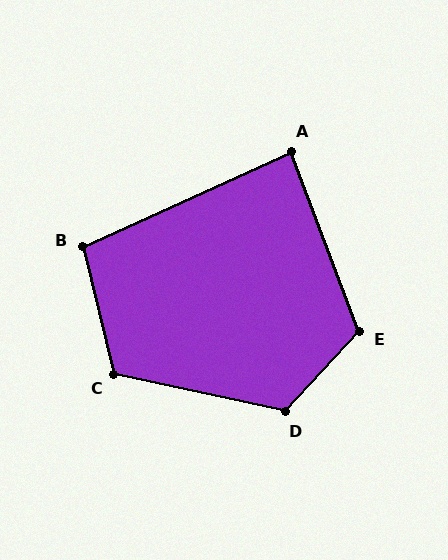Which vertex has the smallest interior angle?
A, at approximately 86 degrees.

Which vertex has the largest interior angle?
D, at approximately 121 degrees.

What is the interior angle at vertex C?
Approximately 116 degrees (obtuse).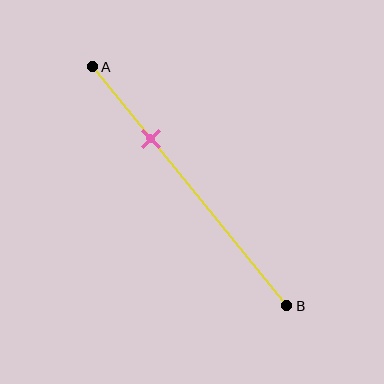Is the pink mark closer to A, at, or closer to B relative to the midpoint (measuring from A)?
The pink mark is closer to point A than the midpoint of segment AB.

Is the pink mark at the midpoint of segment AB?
No, the mark is at about 30% from A, not at the 50% midpoint.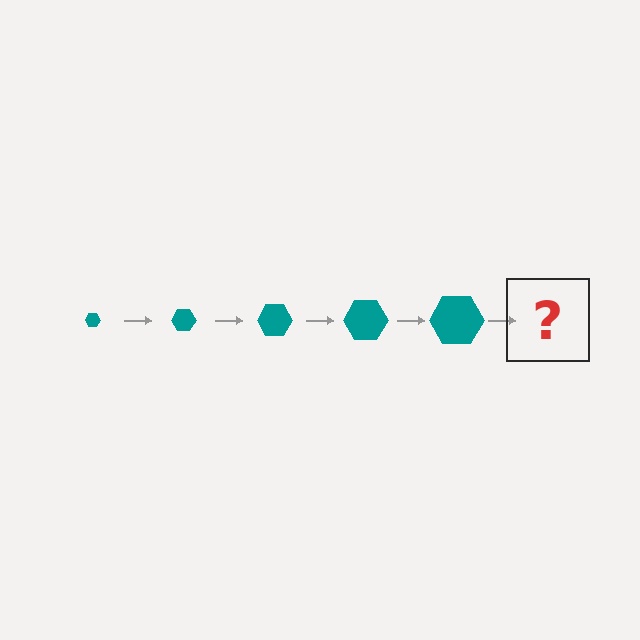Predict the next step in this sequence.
The next step is a teal hexagon, larger than the previous one.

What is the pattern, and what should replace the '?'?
The pattern is that the hexagon gets progressively larger each step. The '?' should be a teal hexagon, larger than the previous one.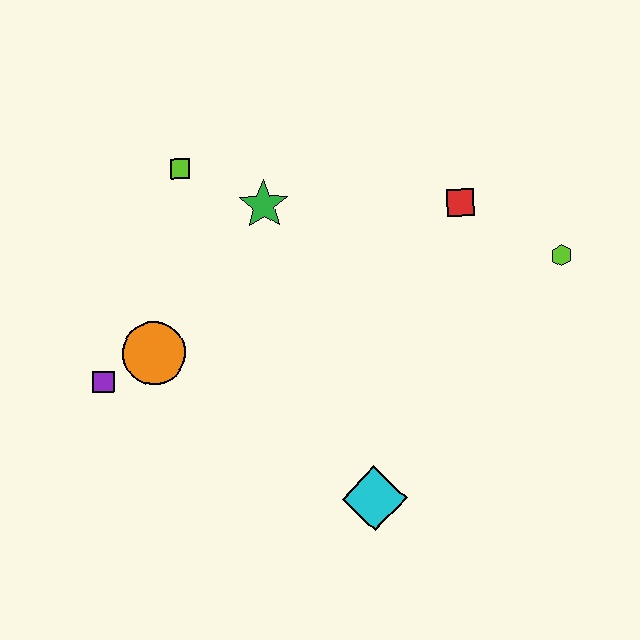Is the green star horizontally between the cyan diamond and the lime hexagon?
No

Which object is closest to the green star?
The lime square is closest to the green star.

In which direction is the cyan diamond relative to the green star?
The cyan diamond is below the green star.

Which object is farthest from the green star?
The cyan diamond is farthest from the green star.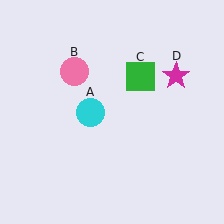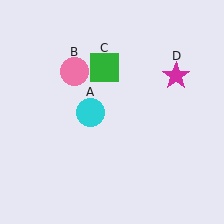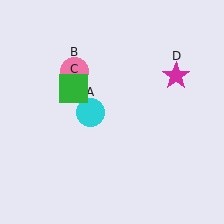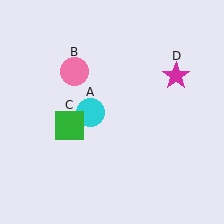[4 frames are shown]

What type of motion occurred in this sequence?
The green square (object C) rotated counterclockwise around the center of the scene.